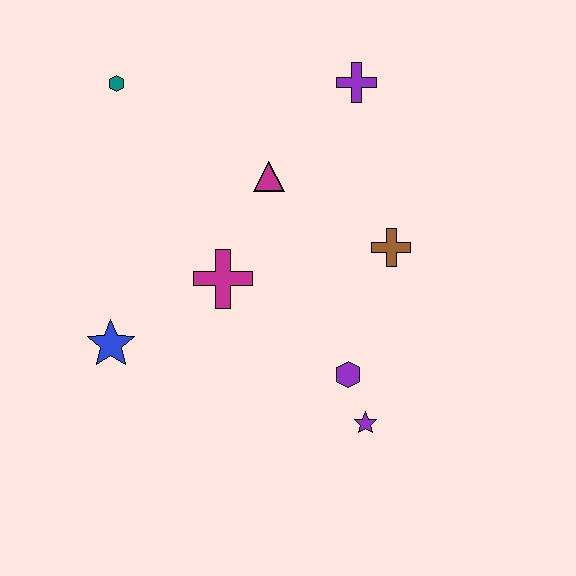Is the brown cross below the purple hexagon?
No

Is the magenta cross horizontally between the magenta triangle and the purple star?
No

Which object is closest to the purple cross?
The magenta triangle is closest to the purple cross.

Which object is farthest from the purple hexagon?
The teal hexagon is farthest from the purple hexagon.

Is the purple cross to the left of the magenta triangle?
No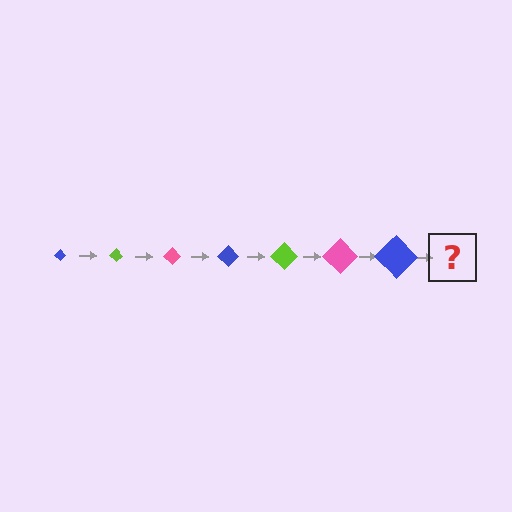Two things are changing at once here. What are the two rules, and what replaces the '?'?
The two rules are that the diamond grows larger each step and the color cycles through blue, lime, and pink. The '?' should be a lime diamond, larger than the previous one.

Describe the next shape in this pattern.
It should be a lime diamond, larger than the previous one.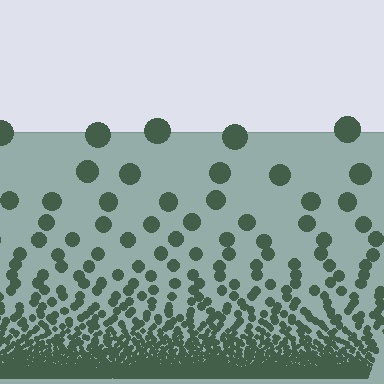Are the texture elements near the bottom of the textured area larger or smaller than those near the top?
Smaller. The gradient is inverted — elements near the bottom are smaller and denser.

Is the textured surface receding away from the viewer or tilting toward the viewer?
The surface appears to tilt toward the viewer. Texture elements get larger and sparser toward the top.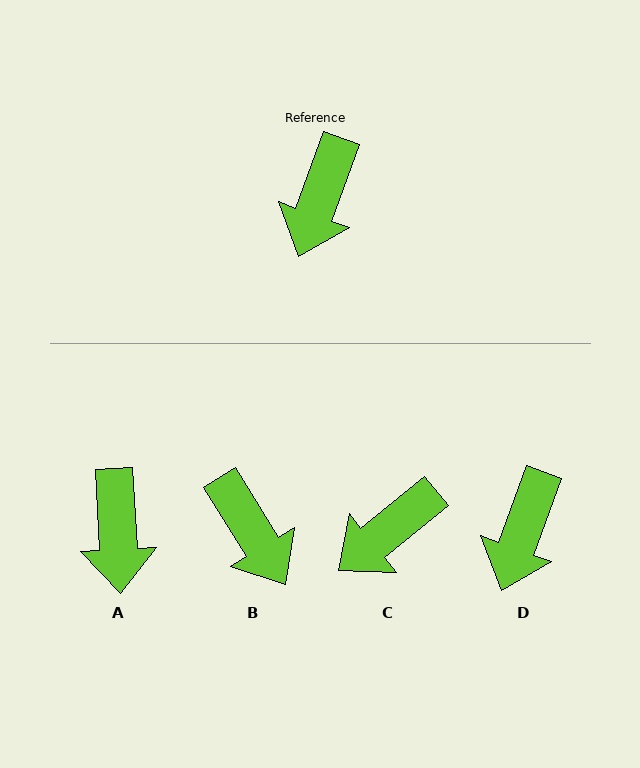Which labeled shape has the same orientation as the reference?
D.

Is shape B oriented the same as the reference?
No, it is off by about 52 degrees.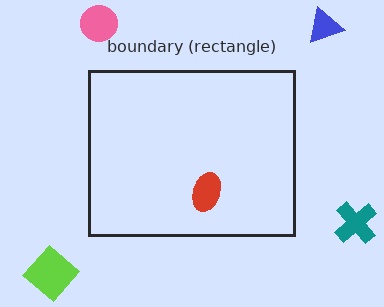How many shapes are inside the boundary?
1 inside, 4 outside.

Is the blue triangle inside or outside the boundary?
Outside.